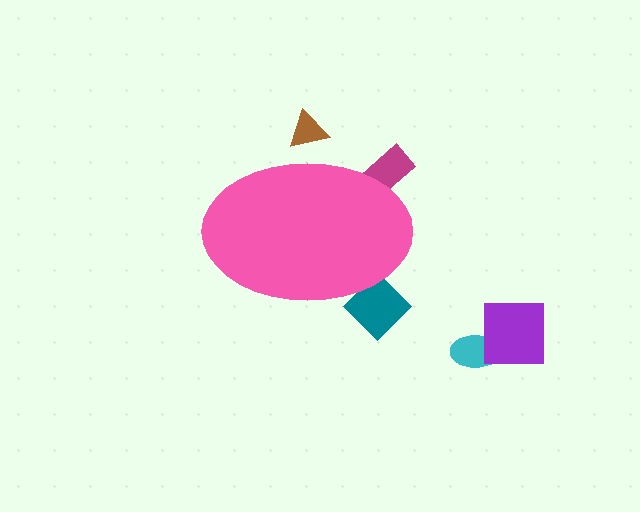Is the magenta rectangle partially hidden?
Yes, the magenta rectangle is partially hidden behind the pink ellipse.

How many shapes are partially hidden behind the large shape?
3 shapes are partially hidden.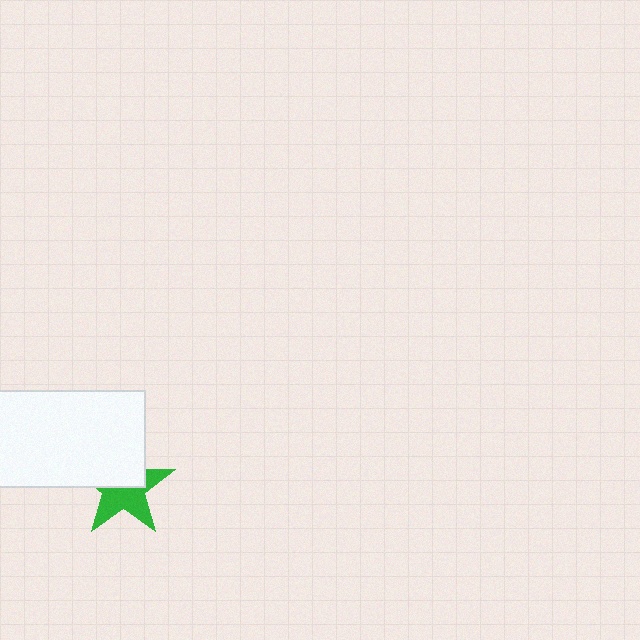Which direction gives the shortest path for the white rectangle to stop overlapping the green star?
Moving up gives the shortest separation.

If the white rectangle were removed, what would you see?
You would see the complete green star.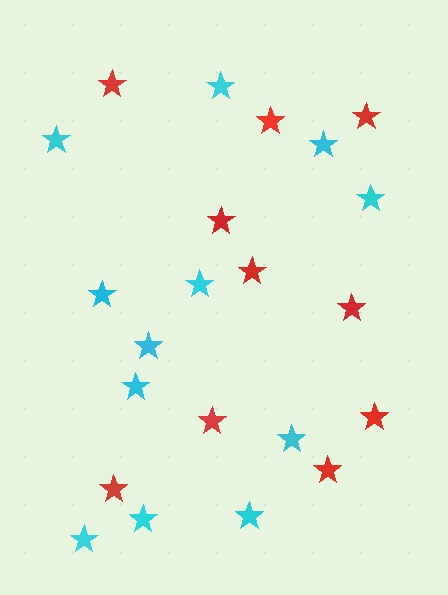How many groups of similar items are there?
There are 2 groups: one group of cyan stars (12) and one group of red stars (10).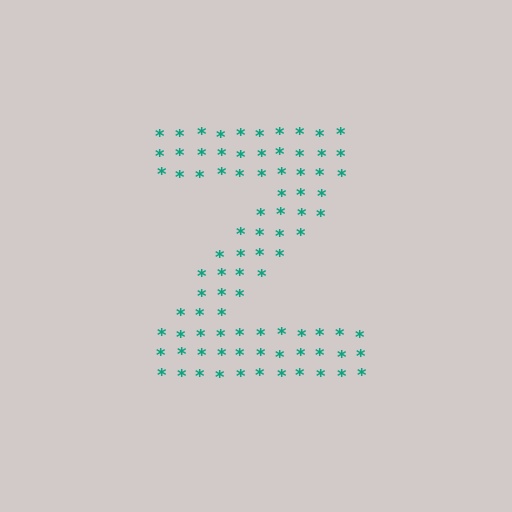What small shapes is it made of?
It is made of small asterisks.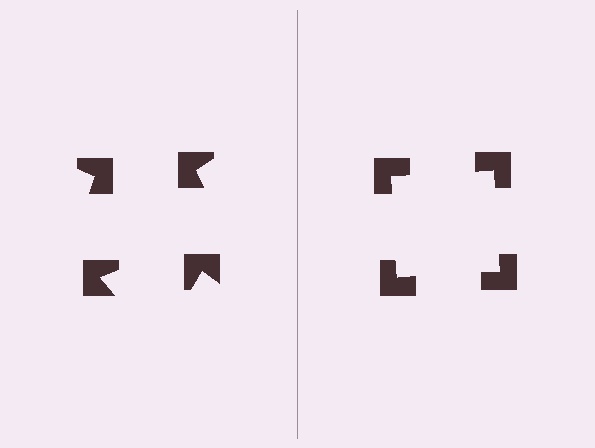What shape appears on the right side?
An illusory square.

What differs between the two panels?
The notched squares are positioned identically on both sides; only the wedge orientations differ. On the right they align to a square; on the left they are misaligned.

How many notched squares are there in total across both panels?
8 — 4 on each side.